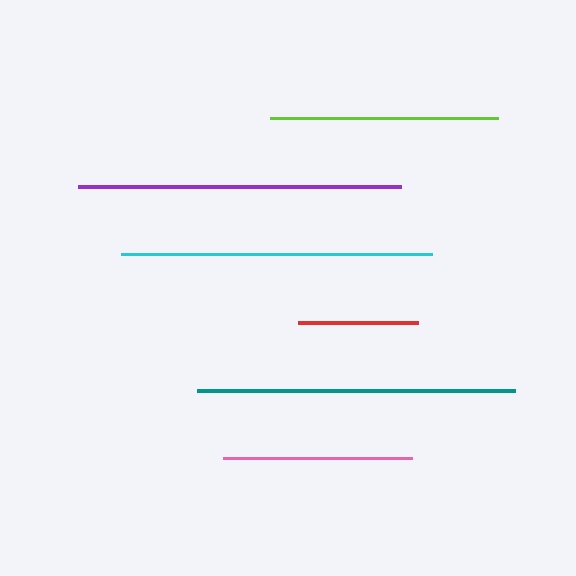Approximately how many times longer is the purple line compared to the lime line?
The purple line is approximately 1.4 times the length of the lime line.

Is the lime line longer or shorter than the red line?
The lime line is longer than the red line.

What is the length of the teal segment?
The teal segment is approximately 318 pixels long.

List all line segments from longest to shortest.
From longest to shortest: purple, teal, cyan, lime, pink, red.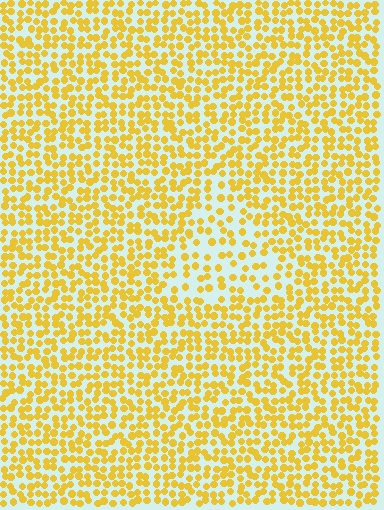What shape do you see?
I see a triangle.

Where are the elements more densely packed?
The elements are more densely packed outside the triangle boundary.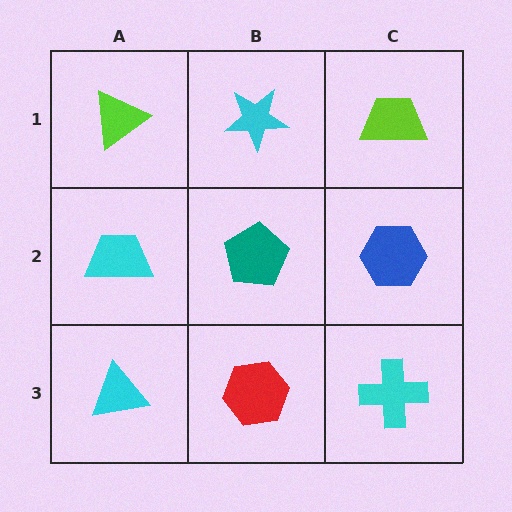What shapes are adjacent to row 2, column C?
A lime trapezoid (row 1, column C), a cyan cross (row 3, column C), a teal pentagon (row 2, column B).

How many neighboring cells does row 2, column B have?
4.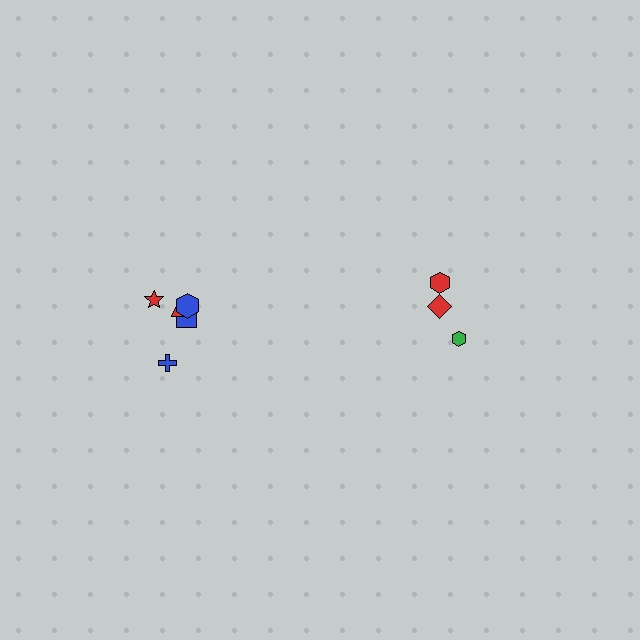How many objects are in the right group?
There are 3 objects.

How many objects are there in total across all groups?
There are 8 objects.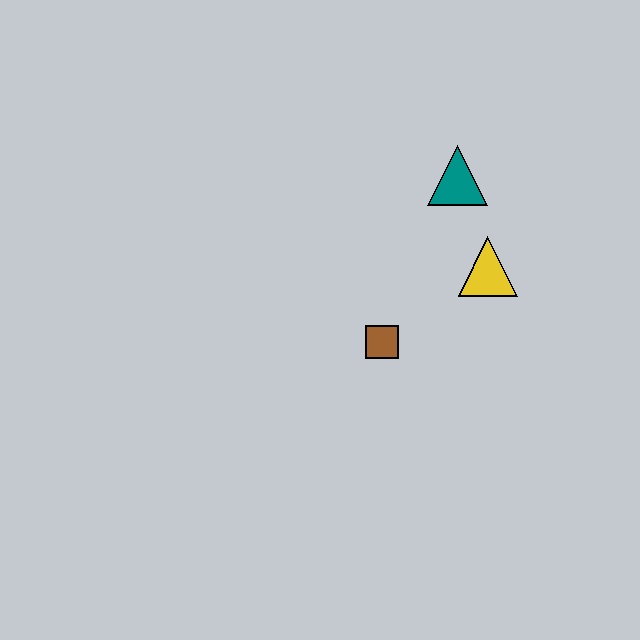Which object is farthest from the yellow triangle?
The brown square is farthest from the yellow triangle.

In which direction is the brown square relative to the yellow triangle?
The brown square is to the left of the yellow triangle.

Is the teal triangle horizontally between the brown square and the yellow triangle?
Yes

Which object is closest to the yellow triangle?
The teal triangle is closest to the yellow triangle.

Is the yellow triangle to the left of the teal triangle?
No